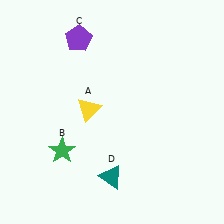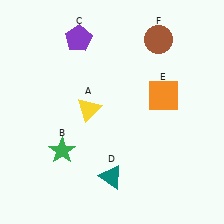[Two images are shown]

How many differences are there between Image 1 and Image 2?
There are 2 differences between the two images.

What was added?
An orange square (E), a brown circle (F) were added in Image 2.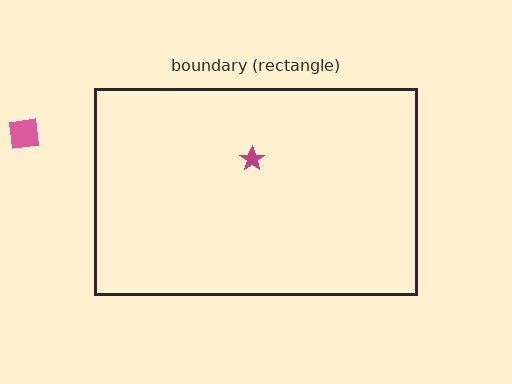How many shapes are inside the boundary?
1 inside, 1 outside.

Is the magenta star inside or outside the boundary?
Inside.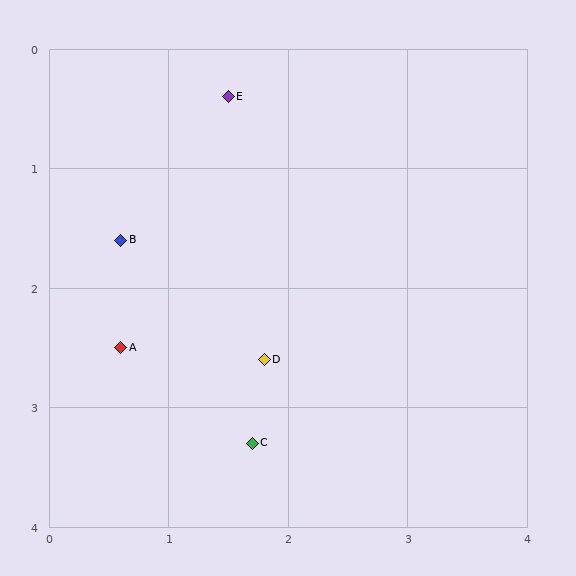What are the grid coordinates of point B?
Point B is at approximately (0.6, 1.6).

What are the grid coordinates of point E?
Point E is at approximately (1.5, 0.4).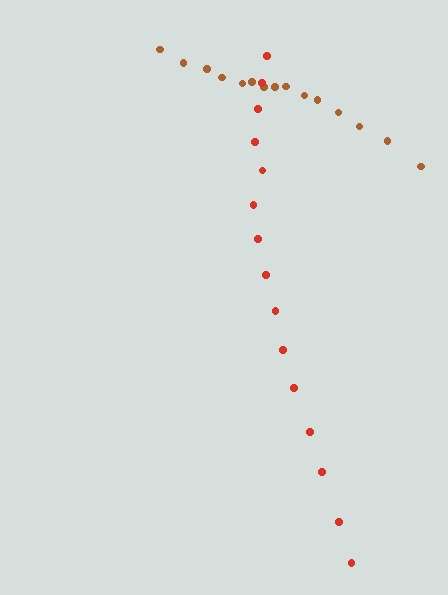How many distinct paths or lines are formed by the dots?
There are 2 distinct paths.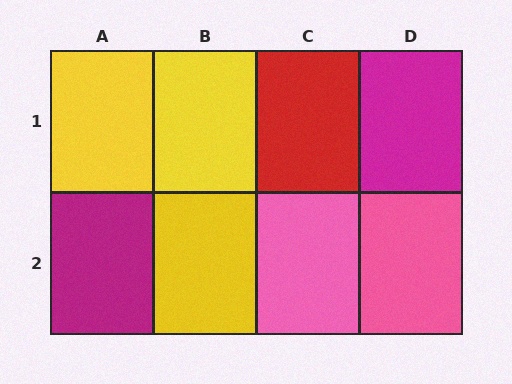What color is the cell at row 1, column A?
Yellow.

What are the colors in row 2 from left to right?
Magenta, yellow, pink, pink.